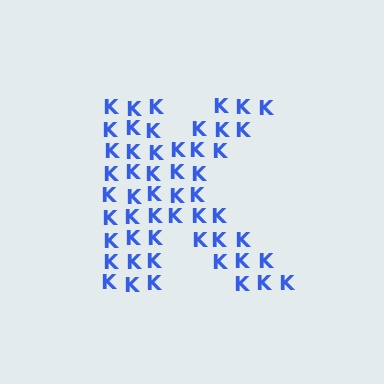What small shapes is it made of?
It is made of small letter K's.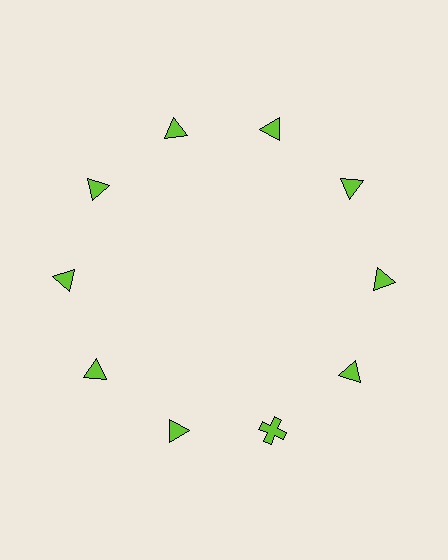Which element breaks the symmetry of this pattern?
The lime cross at roughly the 5 o'clock position breaks the symmetry. All other shapes are lime triangles.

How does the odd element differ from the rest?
It has a different shape: cross instead of triangle.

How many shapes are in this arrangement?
There are 10 shapes arranged in a ring pattern.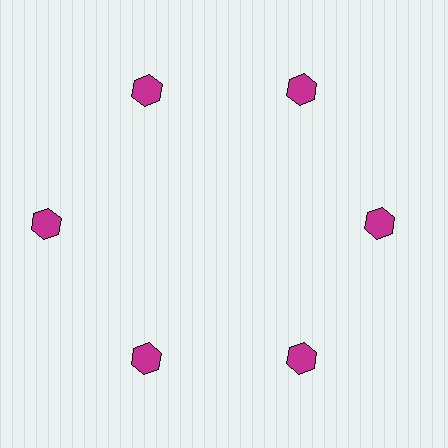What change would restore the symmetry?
The symmetry would be restored by moving it inward, back onto the ring so that all 6 hexagons sit at equal angles and equal distance from the center.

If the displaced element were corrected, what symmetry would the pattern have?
It would have 6-fold rotational symmetry — the pattern would map onto itself every 60 degrees.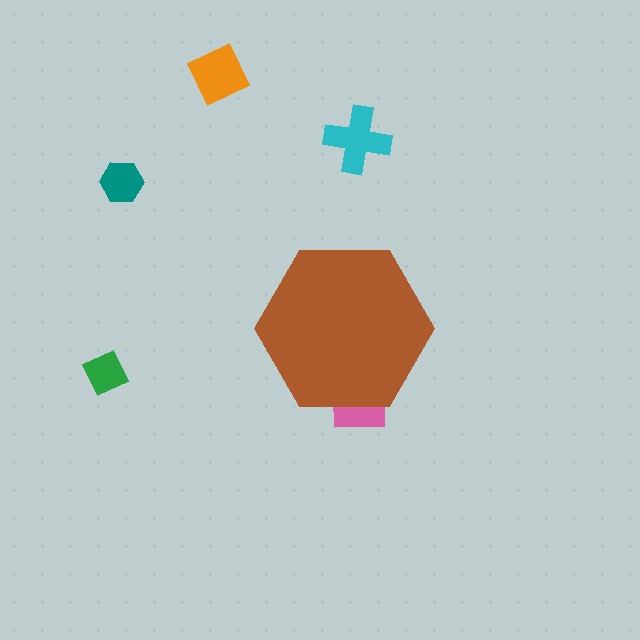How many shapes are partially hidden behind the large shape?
1 shape is partially hidden.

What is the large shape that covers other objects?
A brown hexagon.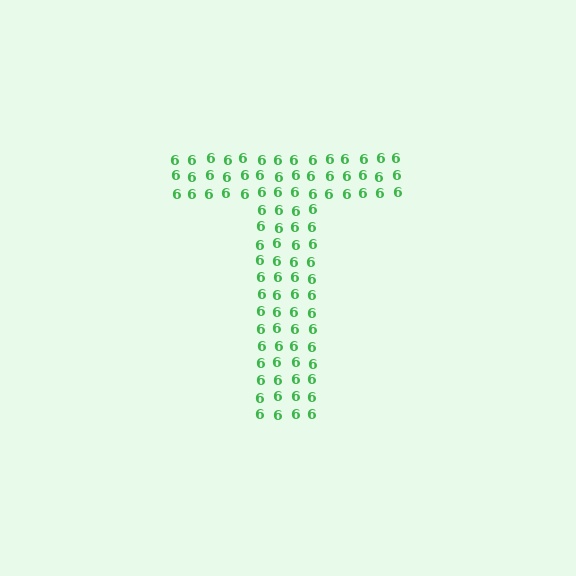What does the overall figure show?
The overall figure shows the letter T.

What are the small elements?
The small elements are digit 6's.